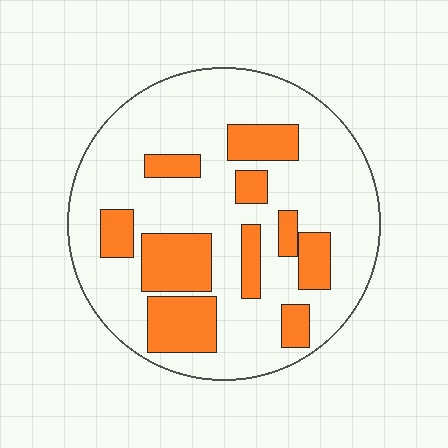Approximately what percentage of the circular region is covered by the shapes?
Approximately 25%.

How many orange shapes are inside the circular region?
10.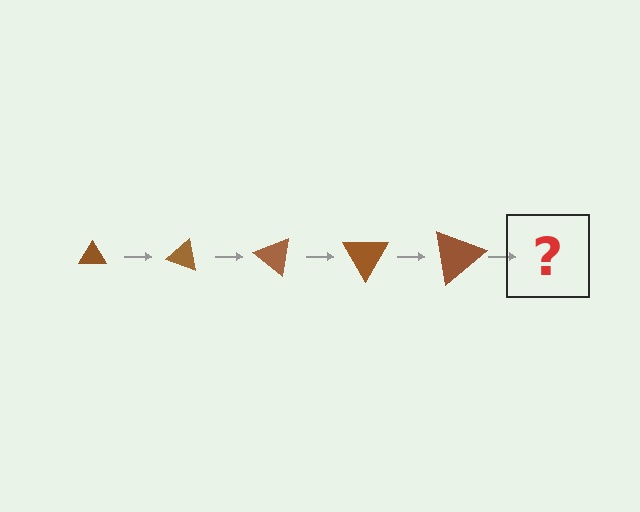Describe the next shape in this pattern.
It should be a triangle, larger than the previous one and rotated 100 degrees from the start.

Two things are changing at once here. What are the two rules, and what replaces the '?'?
The two rules are that the triangle grows larger each step and it rotates 20 degrees each step. The '?' should be a triangle, larger than the previous one and rotated 100 degrees from the start.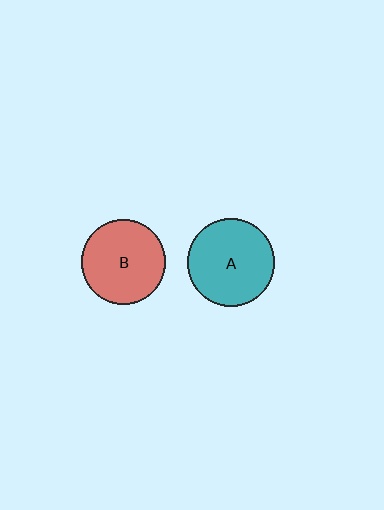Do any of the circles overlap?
No, none of the circles overlap.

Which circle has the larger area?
Circle A (teal).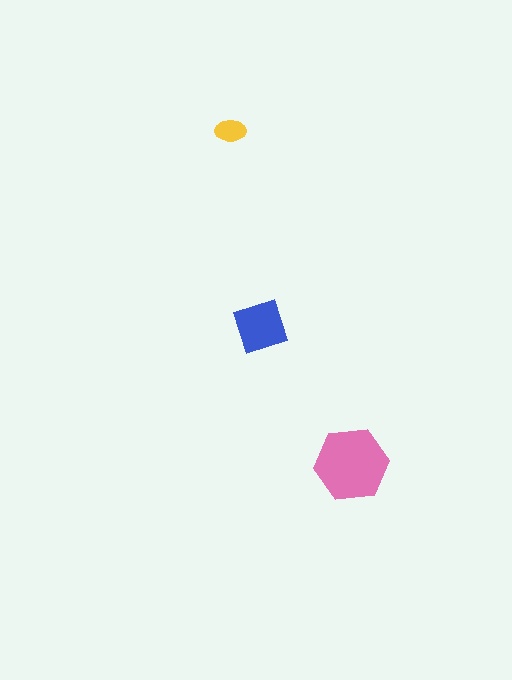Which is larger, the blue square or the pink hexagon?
The pink hexagon.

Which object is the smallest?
The yellow ellipse.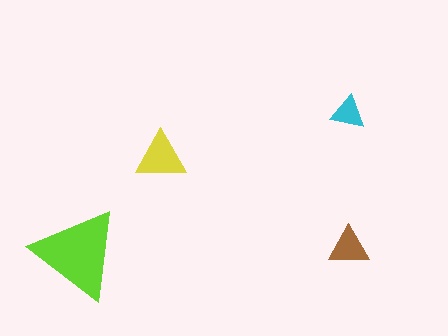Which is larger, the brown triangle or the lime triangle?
The lime one.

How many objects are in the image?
There are 4 objects in the image.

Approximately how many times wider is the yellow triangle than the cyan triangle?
About 1.5 times wider.